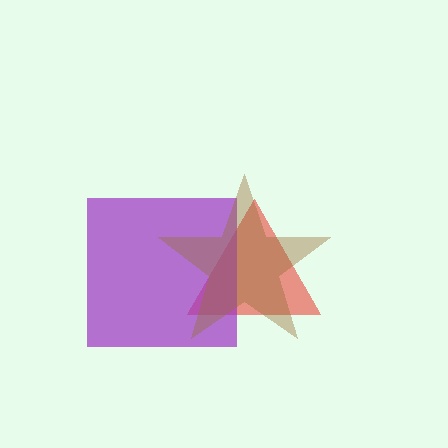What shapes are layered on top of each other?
The layered shapes are: a red triangle, a purple square, a brown star.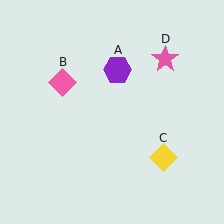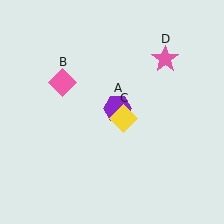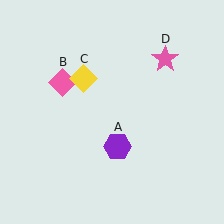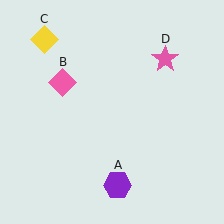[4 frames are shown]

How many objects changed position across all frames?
2 objects changed position: purple hexagon (object A), yellow diamond (object C).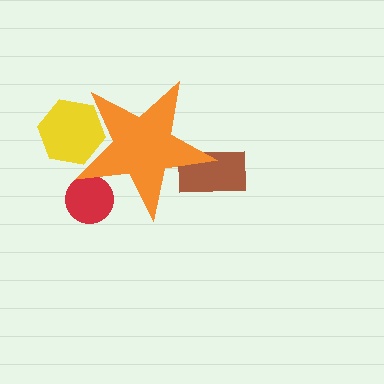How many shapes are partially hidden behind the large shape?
3 shapes are partially hidden.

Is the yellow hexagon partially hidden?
Yes, the yellow hexagon is partially hidden behind the orange star.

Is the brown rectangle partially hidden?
Yes, the brown rectangle is partially hidden behind the orange star.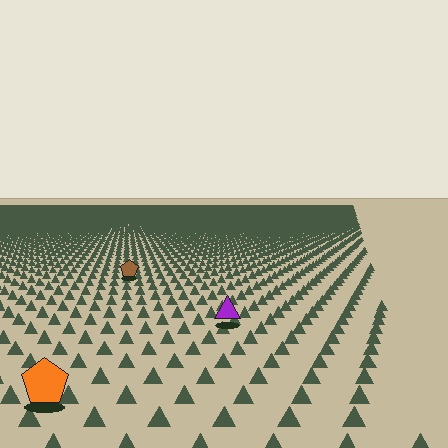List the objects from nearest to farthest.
From nearest to farthest: the orange pentagon, the purple triangle, the brown pentagon.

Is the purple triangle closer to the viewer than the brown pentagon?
Yes. The purple triangle is closer — you can tell from the texture gradient: the ground texture is coarser near it.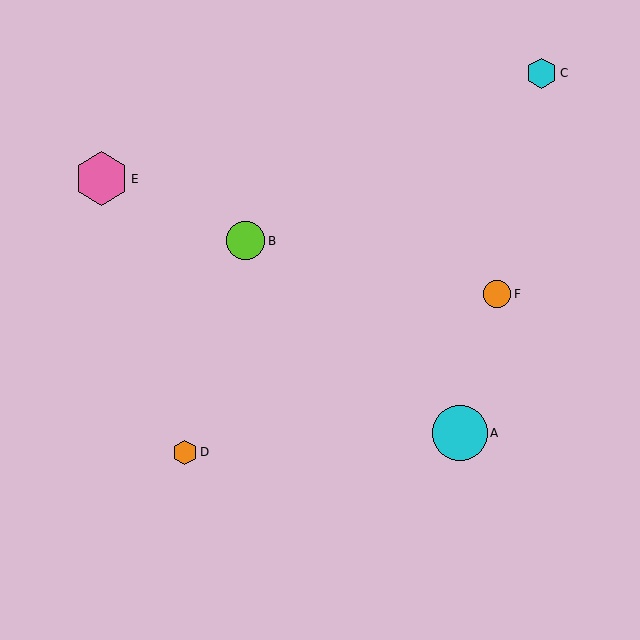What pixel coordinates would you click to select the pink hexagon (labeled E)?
Click at (102, 179) to select the pink hexagon E.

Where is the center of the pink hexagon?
The center of the pink hexagon is at (102, 179).